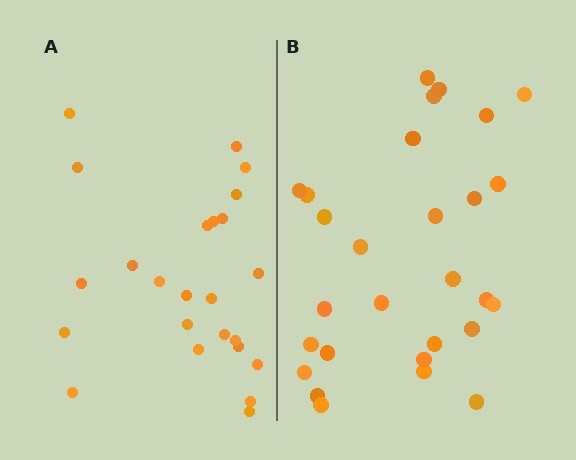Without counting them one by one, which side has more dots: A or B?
Region B (the right region) has more dots.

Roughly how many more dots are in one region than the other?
Region B has about 4 more dots than region A.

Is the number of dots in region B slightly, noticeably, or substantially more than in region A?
Region B has only slightly more — the two regions are fairly close. The ratio is roughly 1.2 to 1.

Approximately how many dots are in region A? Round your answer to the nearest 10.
About 20 dots. (The exact count is 24, which rounds to 20.)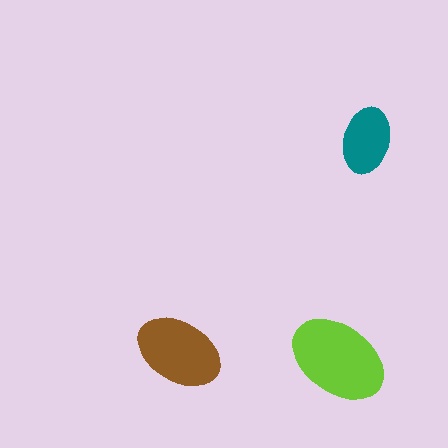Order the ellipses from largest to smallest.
the lime one, the brown one, the teal one.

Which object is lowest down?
The lime ellipse is bottommost.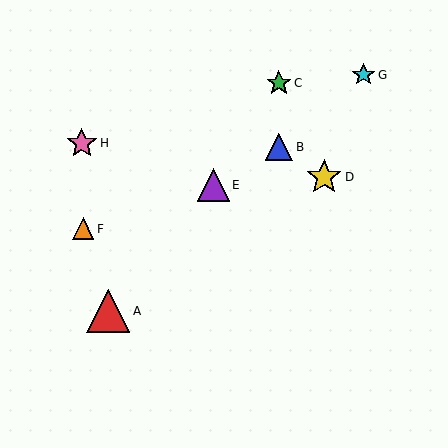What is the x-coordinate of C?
Object C is at x≈279.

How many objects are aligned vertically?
2 objects (B, C) are aligned vertically.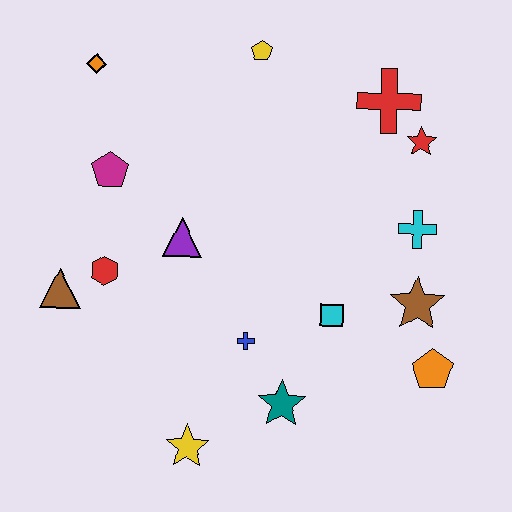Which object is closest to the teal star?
The blue cross is closest to the teal star.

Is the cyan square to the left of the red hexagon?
No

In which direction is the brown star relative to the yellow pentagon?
The brown star is below the yellow pentagon.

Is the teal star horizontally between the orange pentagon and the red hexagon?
Yes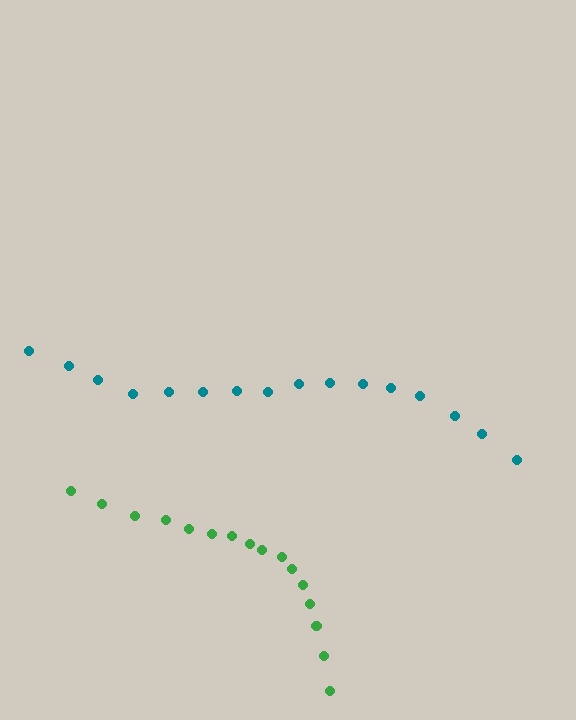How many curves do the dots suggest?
There are 2 distinct paths.